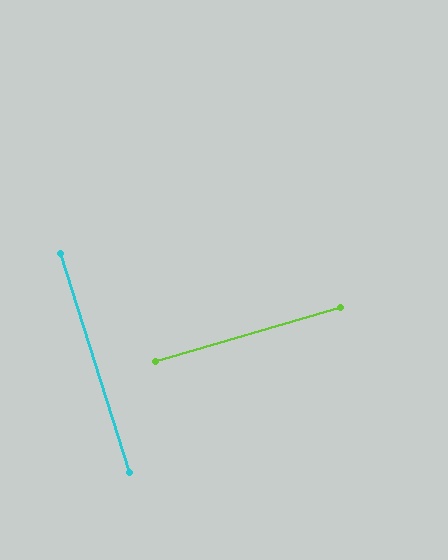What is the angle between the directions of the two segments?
Approximately 89 degrees.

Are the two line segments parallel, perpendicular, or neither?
Perpendicular — they meet at approximately 89°.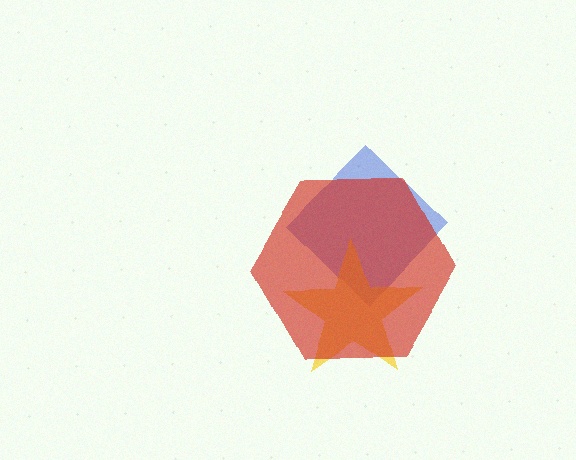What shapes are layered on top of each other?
The layered shapes are: a blue diamond, a yellow star, a red hexagon.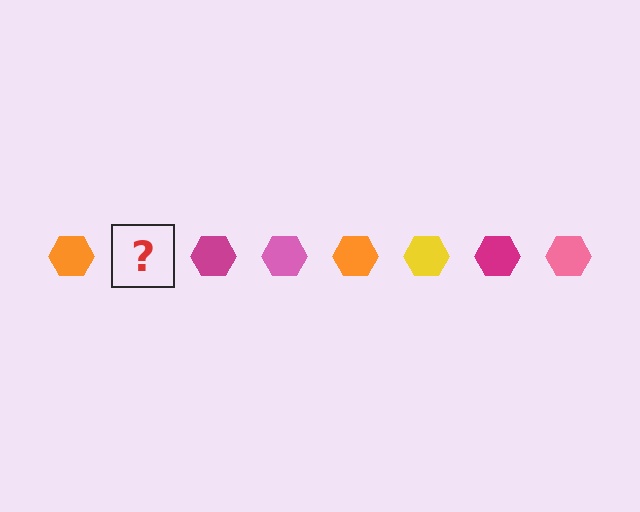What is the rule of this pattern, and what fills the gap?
The rule is that the pattern cycles through orange, yellow, magenta, pink hexagons. The gap should be filled with a yellow hexagon.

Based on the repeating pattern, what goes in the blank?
The blank should be a yellow hexagon.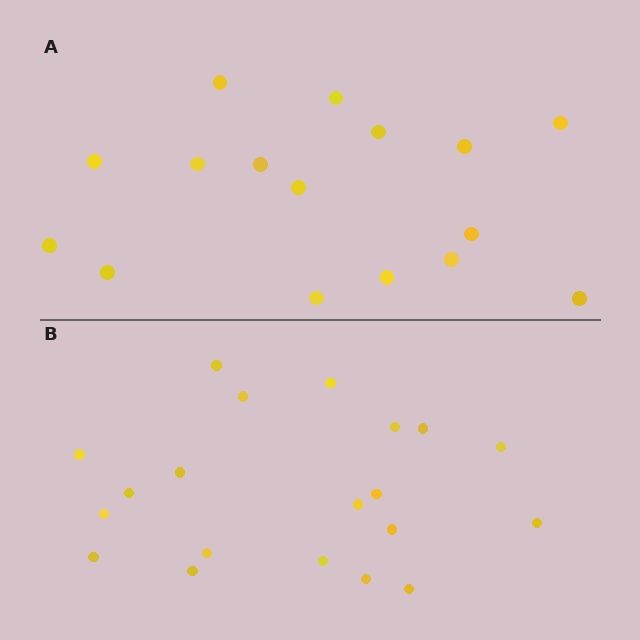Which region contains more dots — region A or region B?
Region B (the bottom region) has more dots.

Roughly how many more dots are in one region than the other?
Region B has about 4 more dots than region A.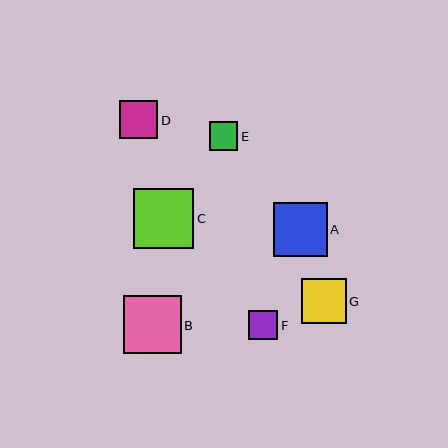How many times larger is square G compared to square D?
Square G is approximately 1.2 times the size of square D.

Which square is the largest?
Square C is the largest with a size of approximately 60 pixels.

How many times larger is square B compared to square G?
Square B is approximately 1.3 times the size of square G.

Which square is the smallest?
Square F is the smallest with a size of approximately 29 pixels.